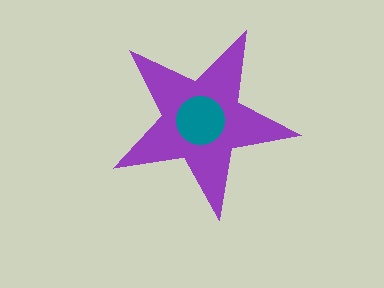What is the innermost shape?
The teal circle.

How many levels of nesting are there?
2.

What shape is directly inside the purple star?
The teal circle.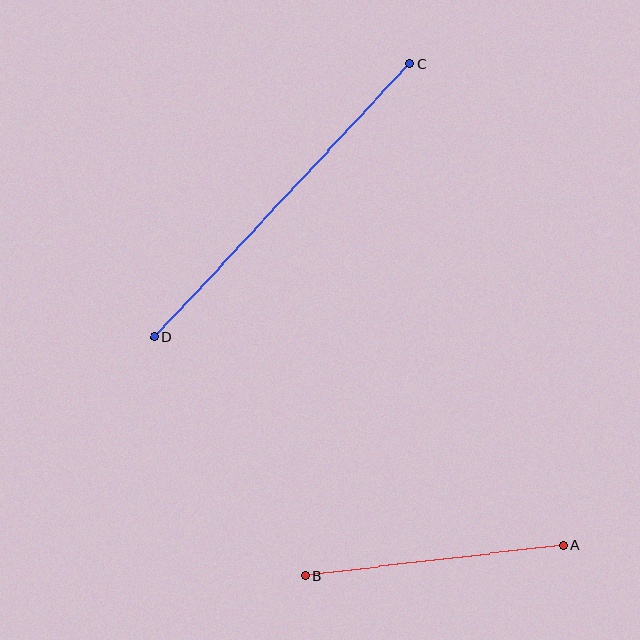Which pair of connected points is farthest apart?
Points C and D are farthest apart.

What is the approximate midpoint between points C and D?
The midpoint is at approximately (282, 200) pixels.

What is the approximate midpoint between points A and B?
The midpoint is at approximately (434, 560) pixels.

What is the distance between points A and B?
The distance is approximately 260 pixels.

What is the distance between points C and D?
The distance is approximately 374 pixels.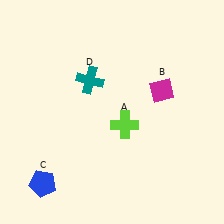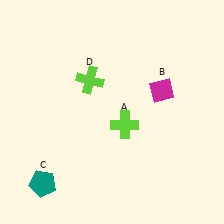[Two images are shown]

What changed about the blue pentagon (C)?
In Image 1, C is blue. In Image 2, it changed to teal.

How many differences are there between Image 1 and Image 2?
There are 2 differences between the two images.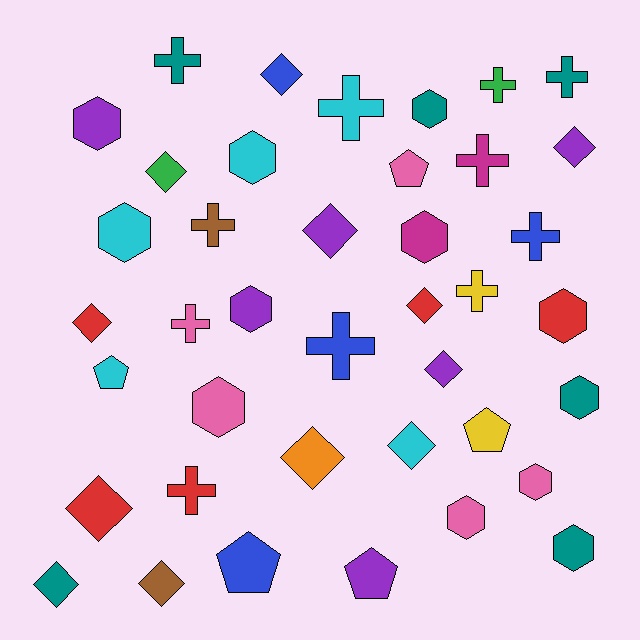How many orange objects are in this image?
There is 1 orange object.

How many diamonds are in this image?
There are 12 diamonds.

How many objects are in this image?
There are 40 objects.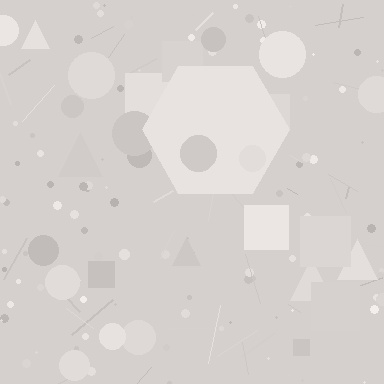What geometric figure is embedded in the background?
A hexagon is embedded in the background.